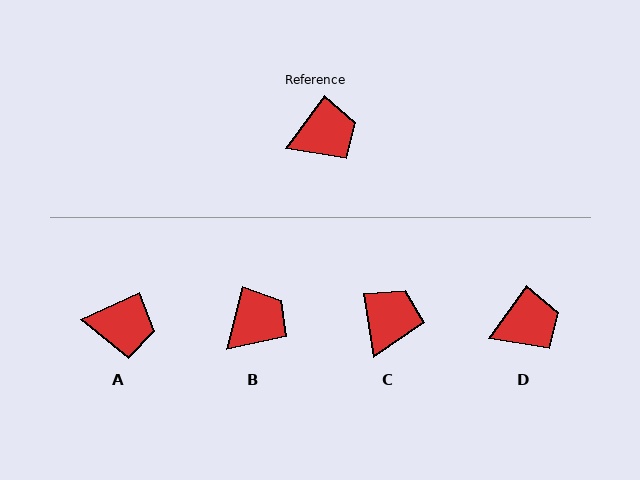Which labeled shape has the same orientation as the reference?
D.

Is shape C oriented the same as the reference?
No, it is off by about 44 degrees.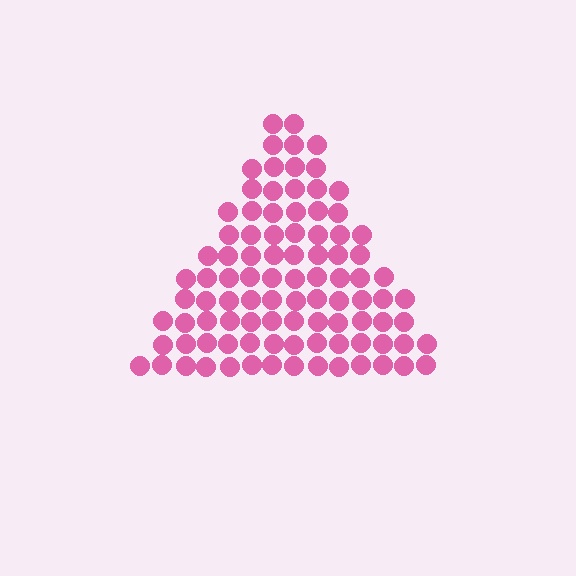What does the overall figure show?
The overall figure shows a triangle.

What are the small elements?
The small elements are circles.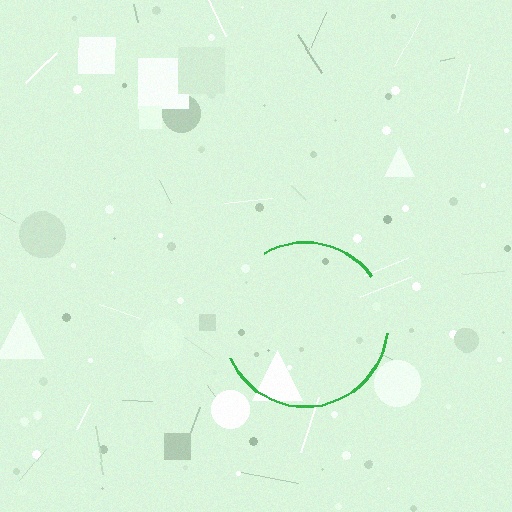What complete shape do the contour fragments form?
The contour fragments form a circle.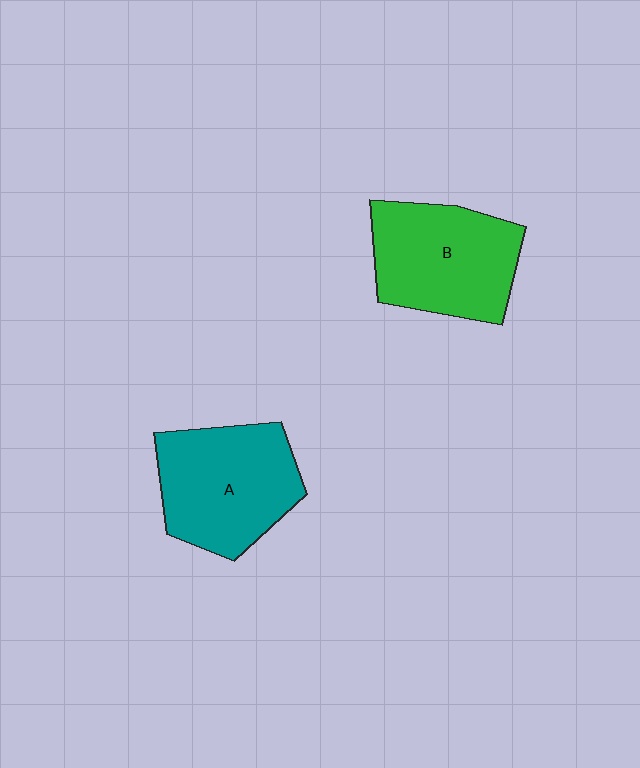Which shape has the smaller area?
Shape B (green).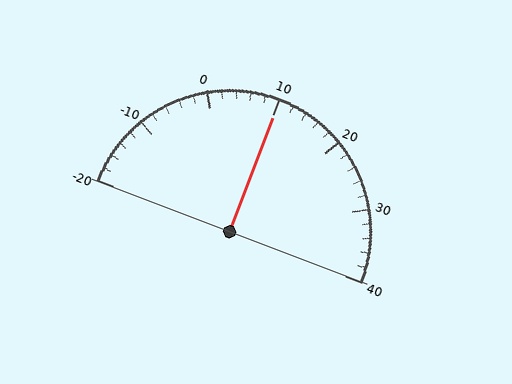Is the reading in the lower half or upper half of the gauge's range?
The reading is in the upper half of the range (-20 to 40).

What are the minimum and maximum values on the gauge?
The gauge ranges from -20 to 40.